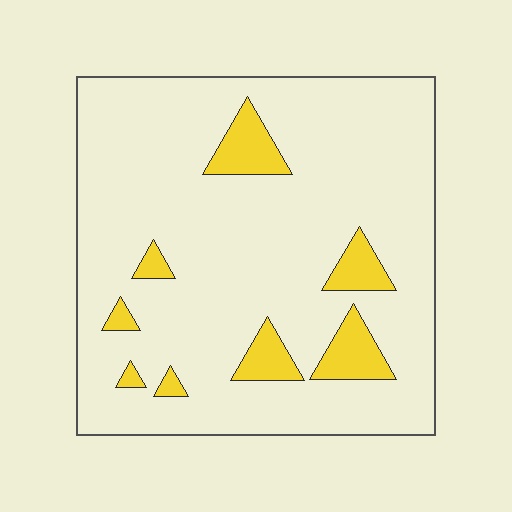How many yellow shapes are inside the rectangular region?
8.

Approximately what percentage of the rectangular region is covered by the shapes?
Approximately 10%.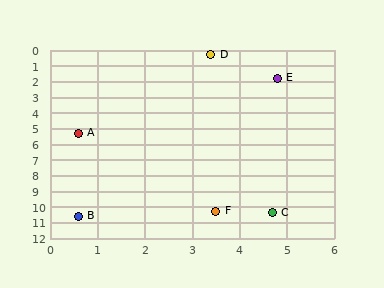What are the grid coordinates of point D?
Point D is at approximately (3.4, 0.3).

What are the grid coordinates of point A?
Point A is at approximately (0.6, 5.3).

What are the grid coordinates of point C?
Point C is at approximately (4.7, 10.4).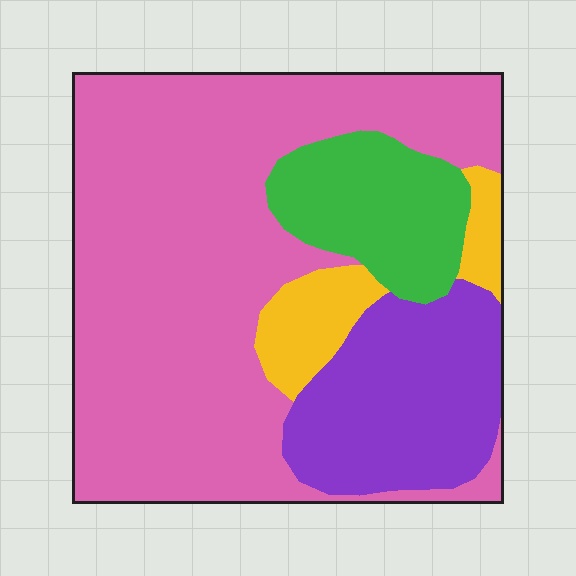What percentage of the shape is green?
Green covers roughly 15% of the shape.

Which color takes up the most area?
Pink, at roughly 60%.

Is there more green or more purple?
Purple.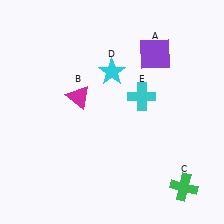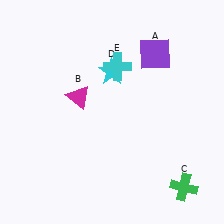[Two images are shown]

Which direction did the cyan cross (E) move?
The cyan cross (E) moved up.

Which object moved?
The cyan cross (E) moved up.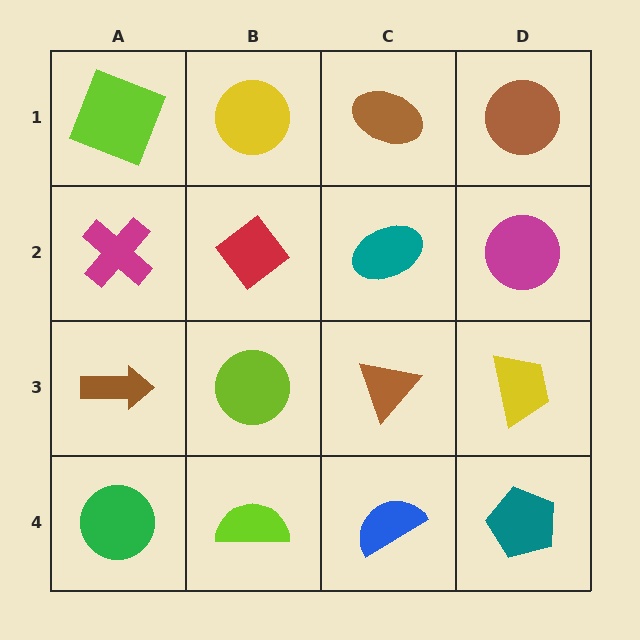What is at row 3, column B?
A lime circle.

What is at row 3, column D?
A yellow trapezoid.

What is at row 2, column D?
A magenta circle.